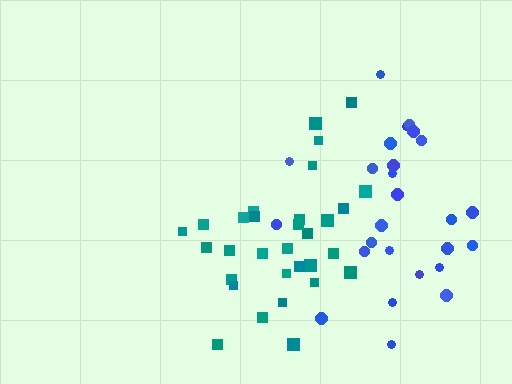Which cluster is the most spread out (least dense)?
Blue.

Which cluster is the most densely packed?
Teal.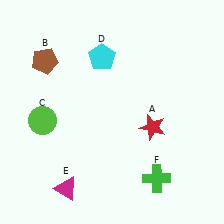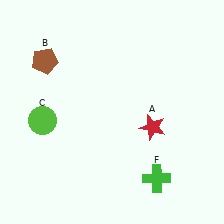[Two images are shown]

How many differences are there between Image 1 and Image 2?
There are 2 differences between the two images.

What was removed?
The magenta triangle (E), the cyan pentagon (D) were removed in Image 2.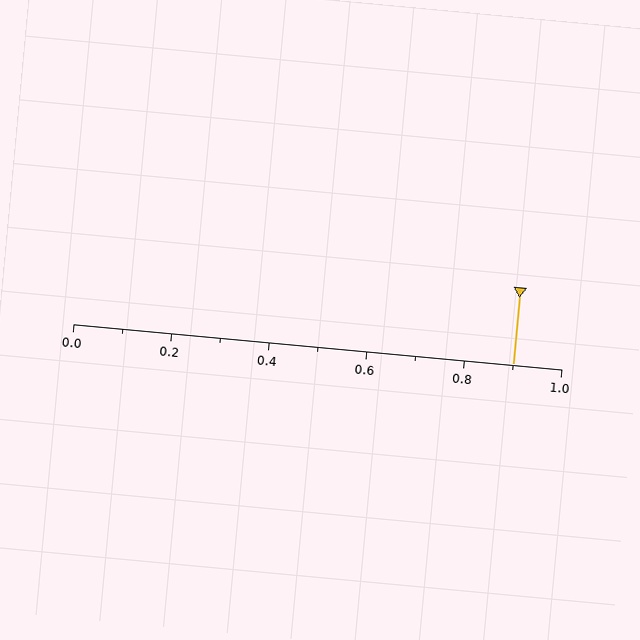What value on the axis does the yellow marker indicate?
The marker indicates approximately 0.9.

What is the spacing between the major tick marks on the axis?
The major ticks are spaced 0.2 apart.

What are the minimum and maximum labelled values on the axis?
The axis runs from 0.0 to 1.0.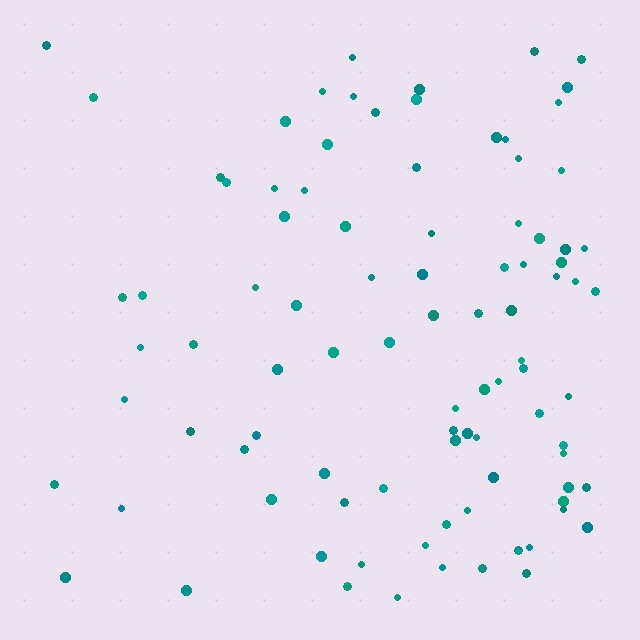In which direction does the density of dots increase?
From left to right, with the right side densest.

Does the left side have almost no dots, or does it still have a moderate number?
Still a moderate number, just noticeably fewer than the right.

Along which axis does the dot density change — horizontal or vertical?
Horizontal.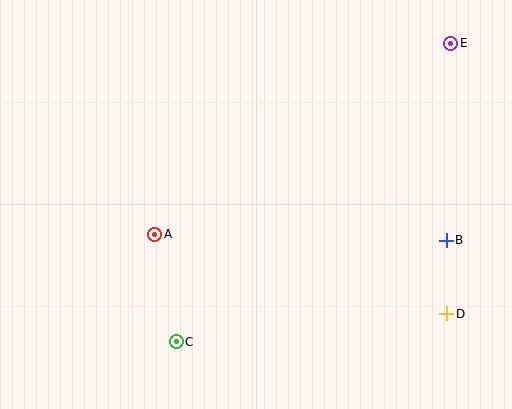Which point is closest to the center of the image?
Point A at (155, 234) is closest to the center.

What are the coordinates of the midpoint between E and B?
The midpoint between E and B is at (449, 142).